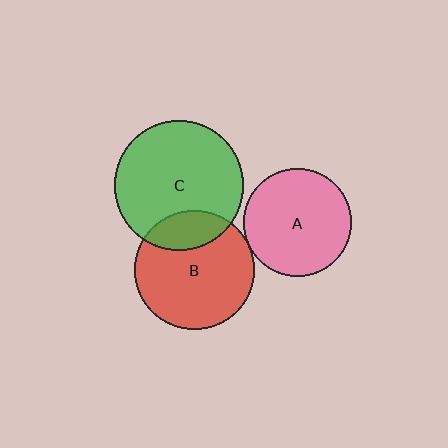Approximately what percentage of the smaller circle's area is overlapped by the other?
Approximately 5%.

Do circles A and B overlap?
Yes.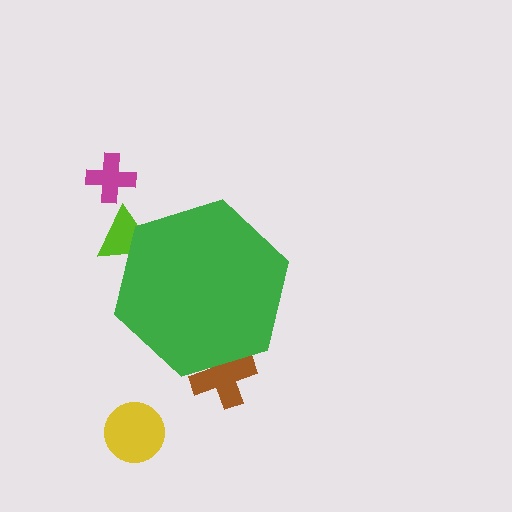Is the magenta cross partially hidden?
No, the magenta cross is fully visible.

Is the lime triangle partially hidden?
Yes, the lime triangle is partially hidden behind the green hexagon.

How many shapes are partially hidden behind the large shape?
2 shapes are partially hidden.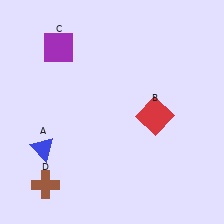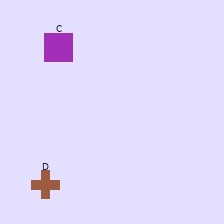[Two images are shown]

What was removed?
The red square (B), the blue triangle (A) were removed in Image 2.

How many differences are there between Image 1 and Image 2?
There are 2 differences between the two images.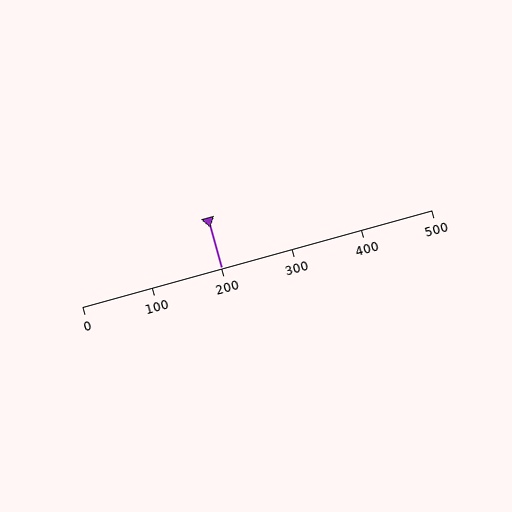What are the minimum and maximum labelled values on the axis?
The axis runs from 0 to 500.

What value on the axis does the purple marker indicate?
The marker indicates approximately 200.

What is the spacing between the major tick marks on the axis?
The major ticks are spaced 100 apart.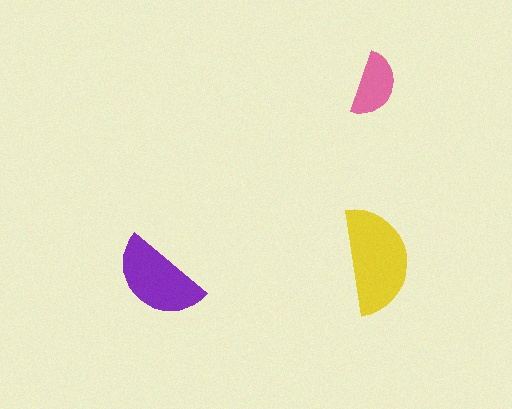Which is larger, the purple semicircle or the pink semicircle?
The purple one.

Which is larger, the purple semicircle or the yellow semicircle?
The yellow one.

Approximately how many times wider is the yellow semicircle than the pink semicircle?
About 1.5 times wider.